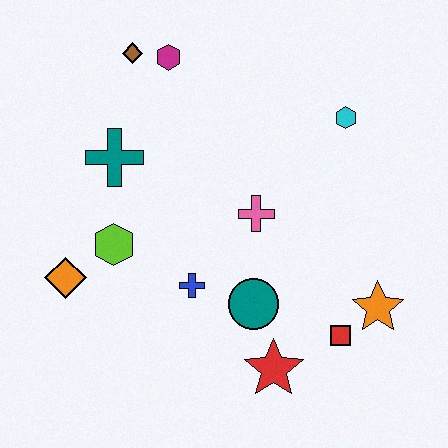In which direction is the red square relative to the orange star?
The red square is to the left of the orange star.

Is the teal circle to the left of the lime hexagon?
No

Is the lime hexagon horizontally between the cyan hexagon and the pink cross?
No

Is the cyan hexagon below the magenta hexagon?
Yes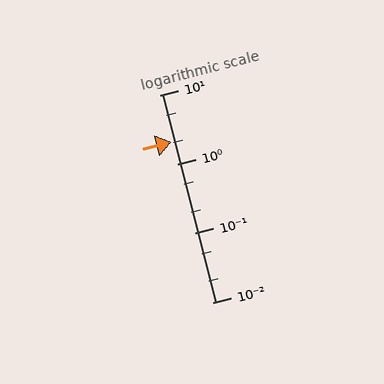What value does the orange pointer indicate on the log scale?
The pointer indicates approximately 2.1.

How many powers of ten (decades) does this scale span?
The scale spans 3 decades, from 0.01 to 10.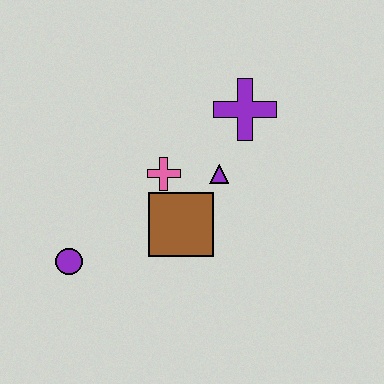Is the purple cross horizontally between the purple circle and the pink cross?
No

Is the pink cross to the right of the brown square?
No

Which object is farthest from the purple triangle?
The purple circle is farthest from the purple triangle.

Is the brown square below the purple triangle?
Yes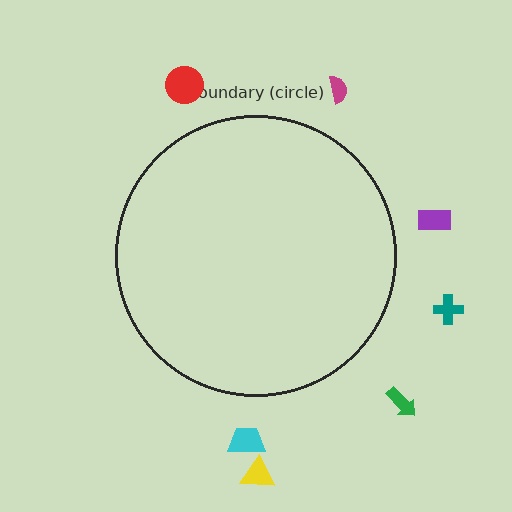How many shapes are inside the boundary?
0 inside, 7 outside.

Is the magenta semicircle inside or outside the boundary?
Outside.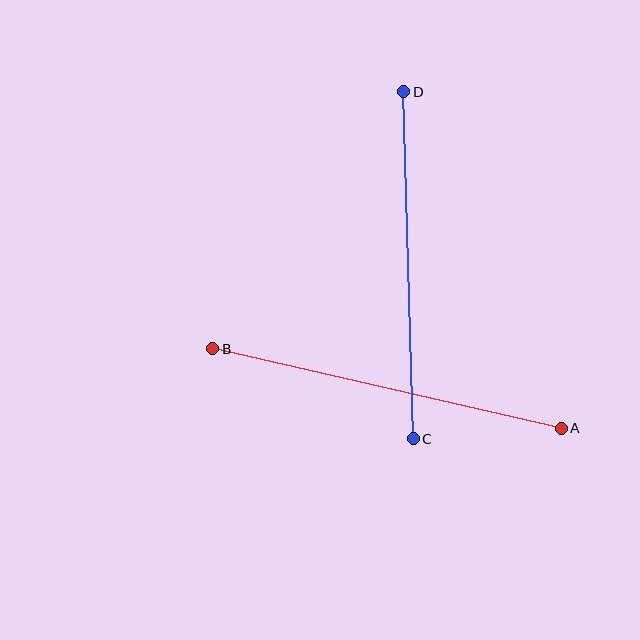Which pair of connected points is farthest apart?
Points A and B are farthest apart.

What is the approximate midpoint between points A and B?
The midpoint is at approximately (387, 389) pixels.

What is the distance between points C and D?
The distance is approximately 347 pixels.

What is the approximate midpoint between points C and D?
The midpoint is at approximately (408, 265) pixels.